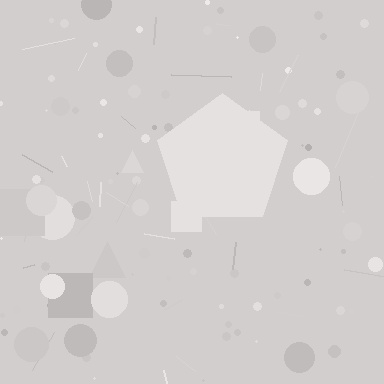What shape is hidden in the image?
A pentagon is hidden in the image.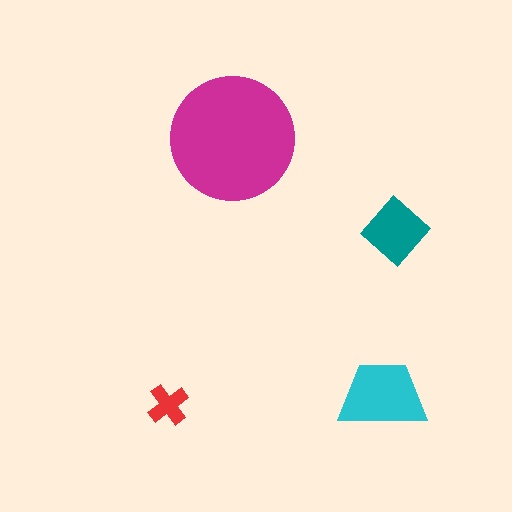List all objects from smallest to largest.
The red cross, the teal diamond, the cyan trapezoid, the magenta circle.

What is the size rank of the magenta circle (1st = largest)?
1st.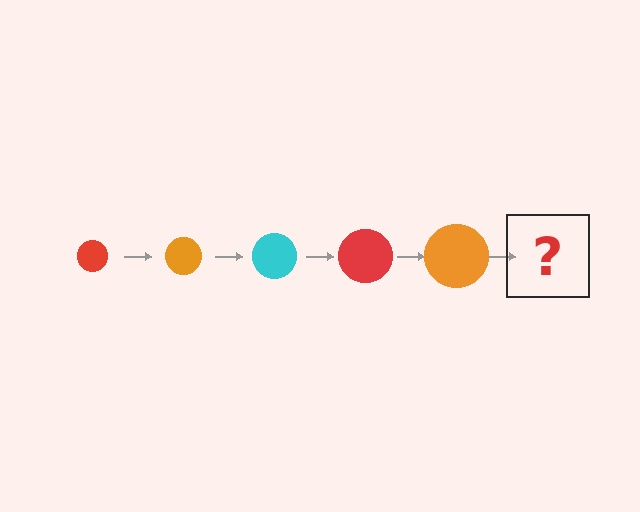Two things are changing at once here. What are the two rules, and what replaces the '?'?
The two rules are that the circle grows larger each step and the color cycles through red, orange, and cyan. The '?' should be a cyan circle, larger than the previous one.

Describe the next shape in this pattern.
It should be a cyan circle, larger than the previous one.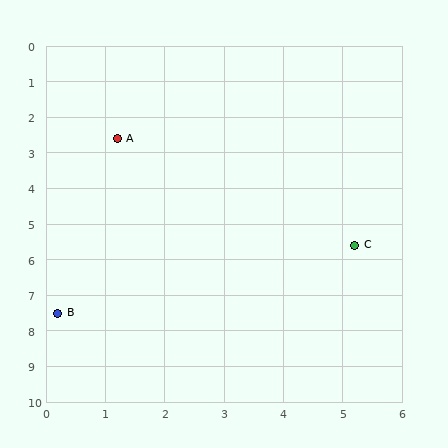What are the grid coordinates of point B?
Point B is at approximately (0.2, 7.5).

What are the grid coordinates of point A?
Point A is at approximately (1.2, 2.6).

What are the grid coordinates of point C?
Point C is at approximately (5.2, 5.6).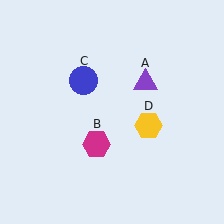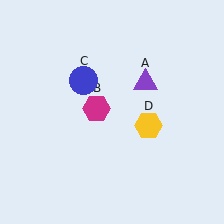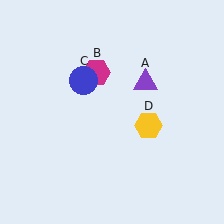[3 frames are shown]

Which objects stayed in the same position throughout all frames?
Purple triangle (object A) and blue circle (object C) and yellow hexagon (object D) remained stationary.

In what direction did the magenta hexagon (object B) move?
The magenta hexagon (object B) moved up.